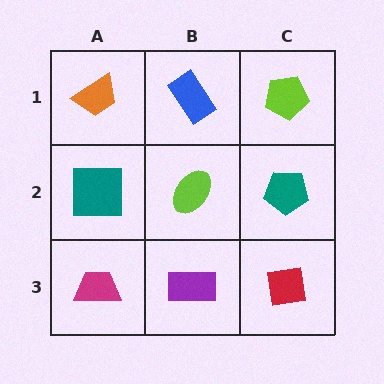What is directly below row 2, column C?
A red square.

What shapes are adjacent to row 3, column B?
A lime ellipse (row 2, column B), a magenta trapezoid (row 3, column A), a red square (row 3, column C).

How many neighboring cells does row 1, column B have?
3.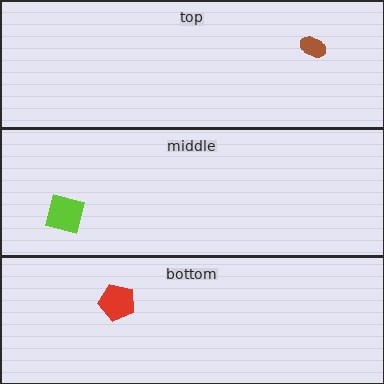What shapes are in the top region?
The brown ellipse.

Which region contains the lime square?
The middle region.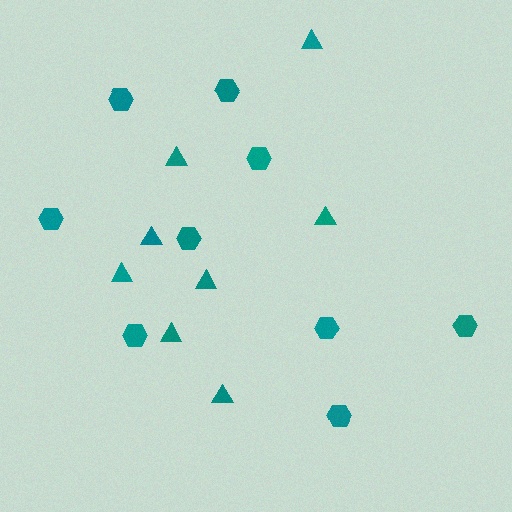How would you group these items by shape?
There are 2 groups: one group of triangles (8) and one group of hexagons (9).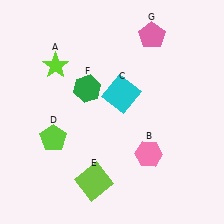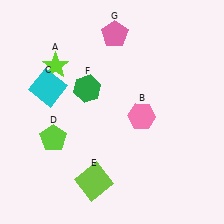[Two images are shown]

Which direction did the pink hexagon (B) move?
The pink hexagon (B) moved up.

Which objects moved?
The objects that moved are: the pink hexagon (B), the cyan square (C), the pink pentagon (G).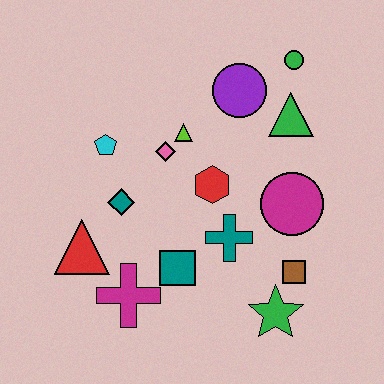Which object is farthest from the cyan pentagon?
The green star is farthest from the cyan pentagon.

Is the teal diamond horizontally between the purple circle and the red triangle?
Yes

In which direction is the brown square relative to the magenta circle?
The brown square is below the magenta circle.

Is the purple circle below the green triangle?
No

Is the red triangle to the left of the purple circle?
Yes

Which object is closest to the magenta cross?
The teal square is closest to the magenta cross.